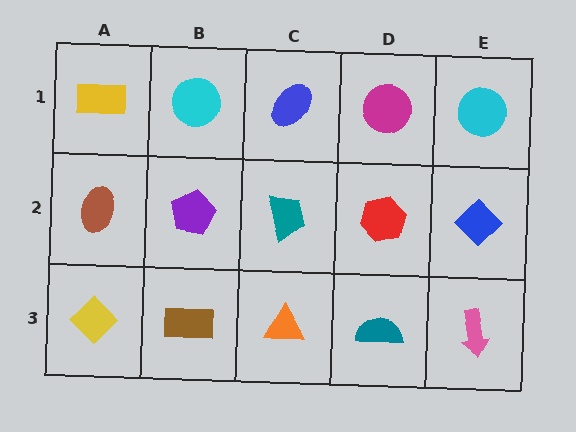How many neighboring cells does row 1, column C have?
3.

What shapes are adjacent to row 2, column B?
A cyan circle (row 1, column B), a brown rectangle (row 3, column B), a brown ellipse (row 2, column A), a teal trapezoid (row 2, column C).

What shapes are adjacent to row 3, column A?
A brown ellipse (row 2, column A), a brown rectangle (row 3, column B).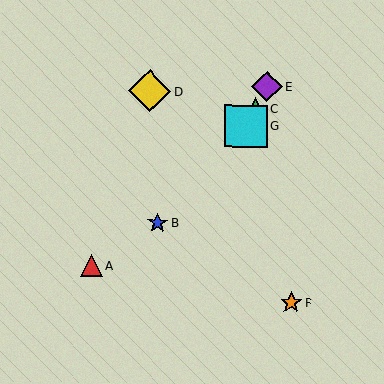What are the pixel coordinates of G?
Object G is at (246, 126).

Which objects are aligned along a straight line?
Objects C, E, G are aligned along a straight line.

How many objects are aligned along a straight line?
3 objects (C, E, G) are aligned along a straight line.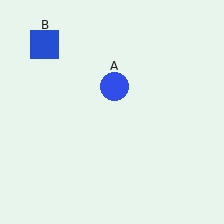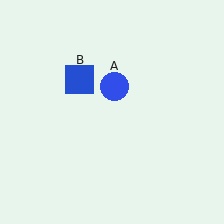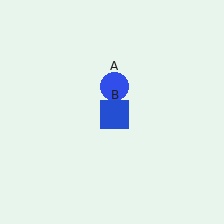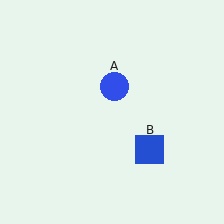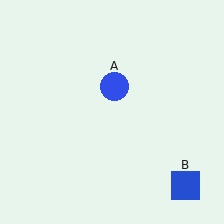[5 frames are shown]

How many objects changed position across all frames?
1 object changed position: blue square (object B).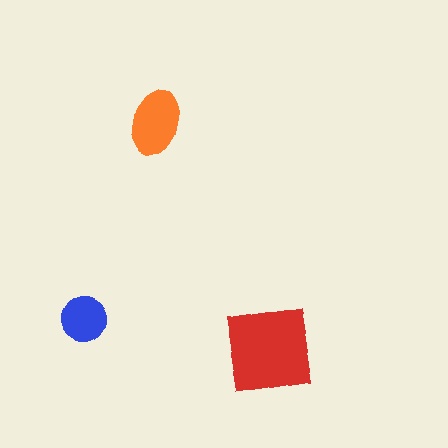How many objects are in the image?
There are 3 objects in the image.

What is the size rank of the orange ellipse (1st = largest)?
2nd.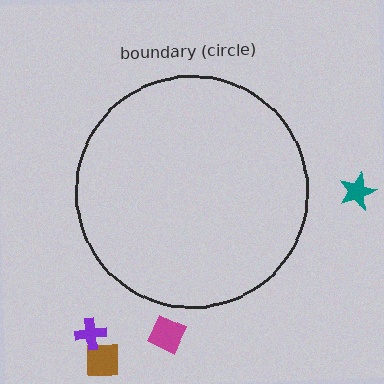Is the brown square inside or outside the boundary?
Outside.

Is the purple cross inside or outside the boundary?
Outside.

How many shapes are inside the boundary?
0 inside, 4 outside.